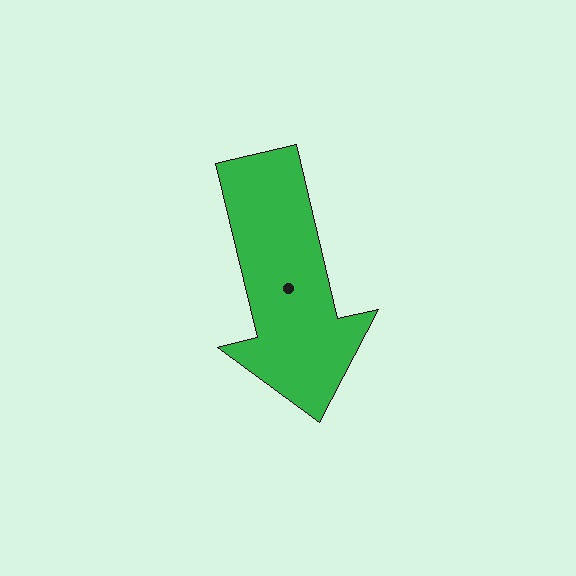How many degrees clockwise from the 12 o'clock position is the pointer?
Approximately 167 degrees.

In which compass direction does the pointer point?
South.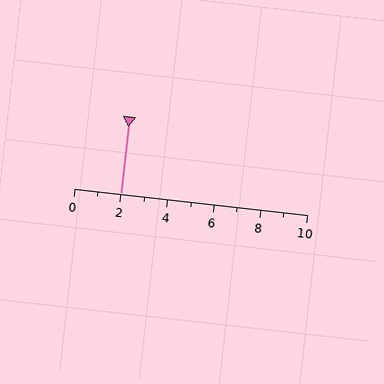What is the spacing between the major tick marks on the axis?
The major ticks are spaced 2 apart.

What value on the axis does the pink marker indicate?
The marker indicates approximately 2.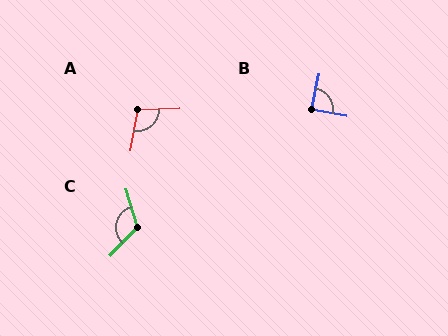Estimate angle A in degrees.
Approximately 102 degrees.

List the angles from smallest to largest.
B (89°), A (102°), C (120°).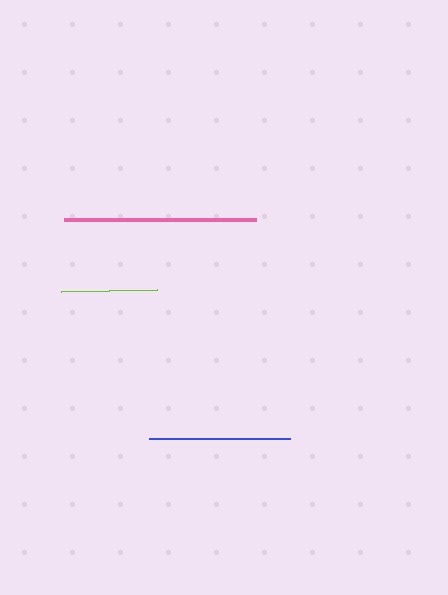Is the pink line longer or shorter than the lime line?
The pink line is longer than the lime line.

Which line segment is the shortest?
The lime line is the shortest at approximately 96 pixels.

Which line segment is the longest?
The pink line is the longest at approximately 192 pixels.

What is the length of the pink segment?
The pink segment is approximately 192 pixels long.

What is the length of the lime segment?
The lime segment is approximately 96 pixels long.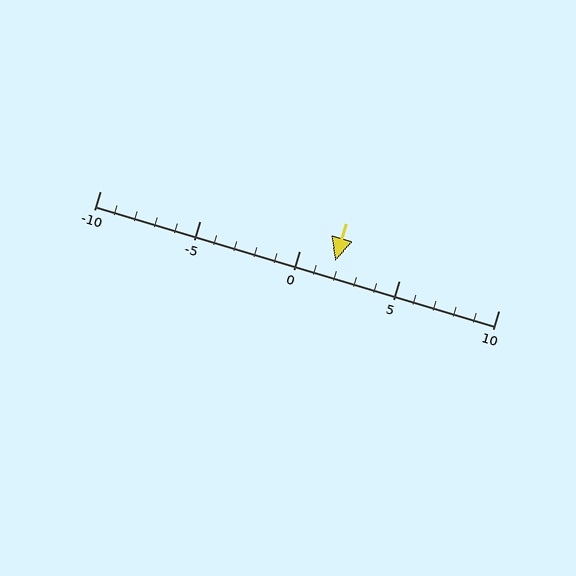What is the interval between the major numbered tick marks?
The major tick marks are spaced 5 units apart.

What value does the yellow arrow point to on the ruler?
The yellow arrow points to approximately 2.